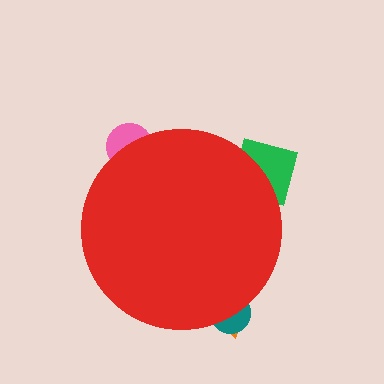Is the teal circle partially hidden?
Yes, the teal circle is partially hidden behind the red circle.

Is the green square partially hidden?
Yes, the green square is partially hidden behind the red circle.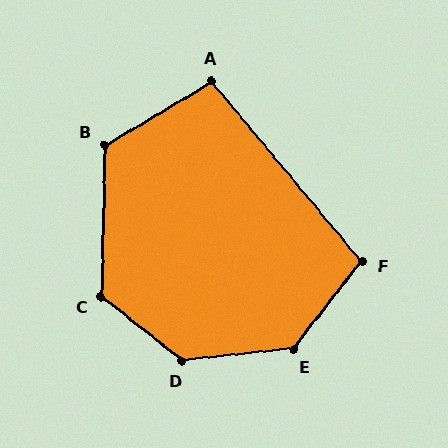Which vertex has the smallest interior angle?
A, at approximately 99 degrees.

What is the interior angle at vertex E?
Approximately 134 degrees (obtuse).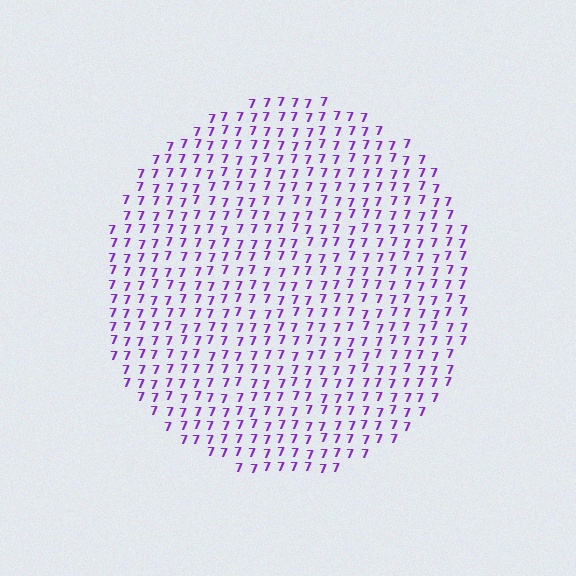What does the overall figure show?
The overall figure shows a circle.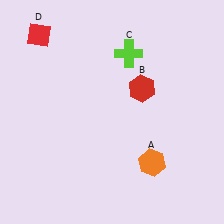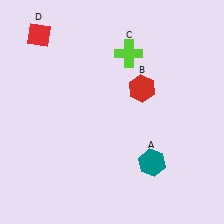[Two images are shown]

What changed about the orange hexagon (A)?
In Image 1, A is orange. In Image 2, it changed to teal.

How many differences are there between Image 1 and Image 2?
There is 1 difference between the two images.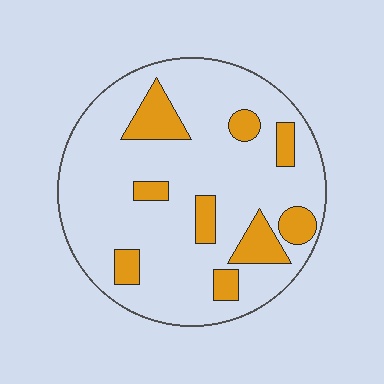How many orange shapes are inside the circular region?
9.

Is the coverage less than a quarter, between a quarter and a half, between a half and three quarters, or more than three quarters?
Less than a quarter.